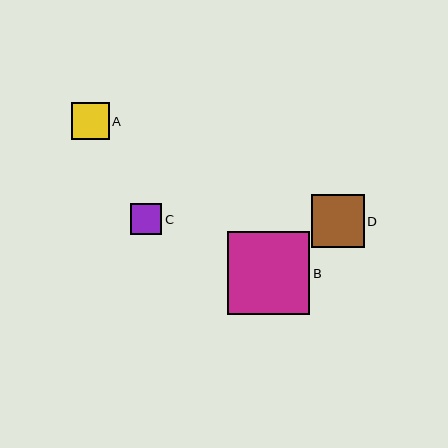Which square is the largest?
Square B is the largest with a size of approximately 82 pixels.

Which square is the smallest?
Square C is the smallest with a size of approximately 32 pixels.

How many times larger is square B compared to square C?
Square B is approximately 2.6 times the size of square C.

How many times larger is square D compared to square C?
Square D is approximately 1.7 times the size of square C.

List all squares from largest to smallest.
From largest to smallest: B, D, A, C.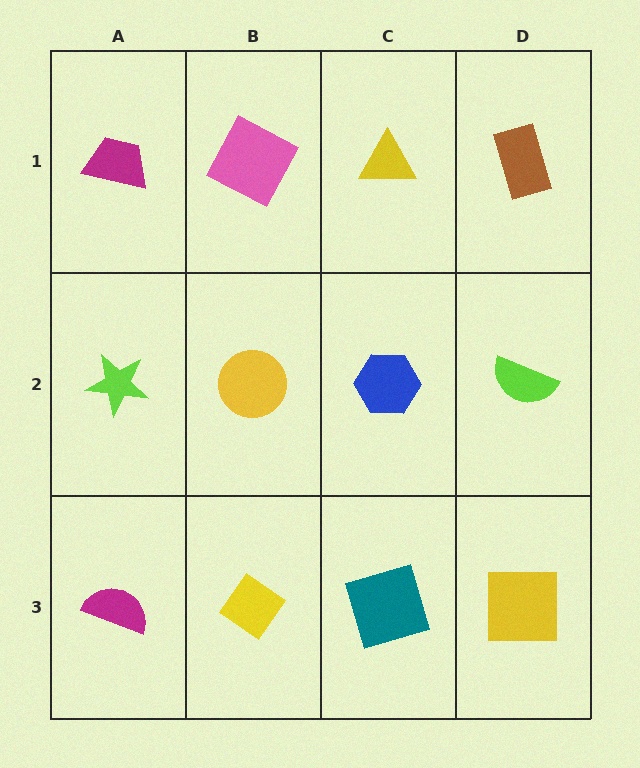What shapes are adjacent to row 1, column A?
A lime star (row 2, column A), a pink square (row 1, column B).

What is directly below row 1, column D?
A lime semicircle.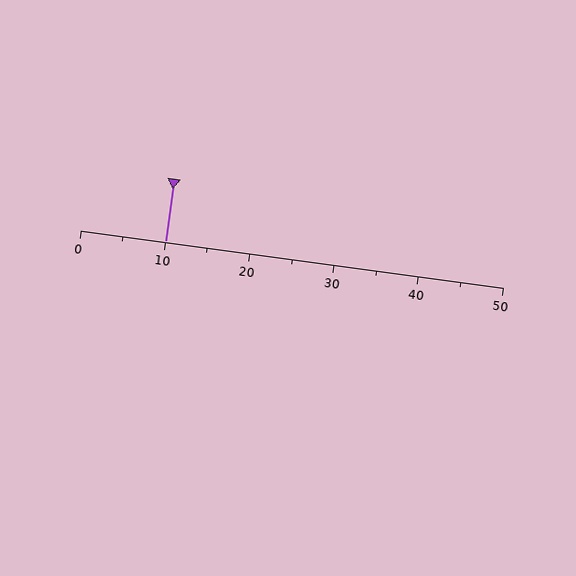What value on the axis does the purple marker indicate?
The marker indicates approximately 10.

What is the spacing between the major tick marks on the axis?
The major ticks are spaced 10 apart.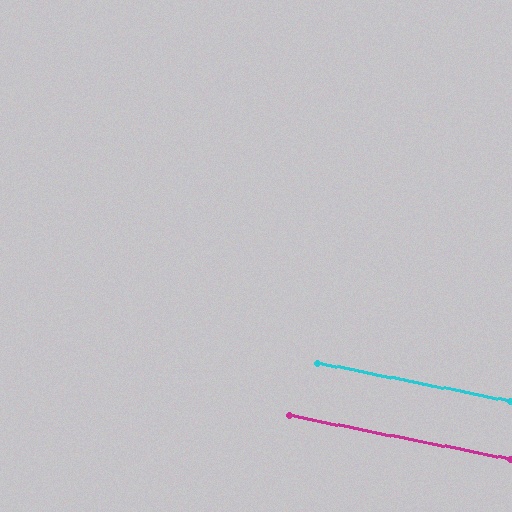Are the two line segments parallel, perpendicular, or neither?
Parallel — their directions differ by only 0.2°.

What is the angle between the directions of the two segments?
Approximately 0 degrees.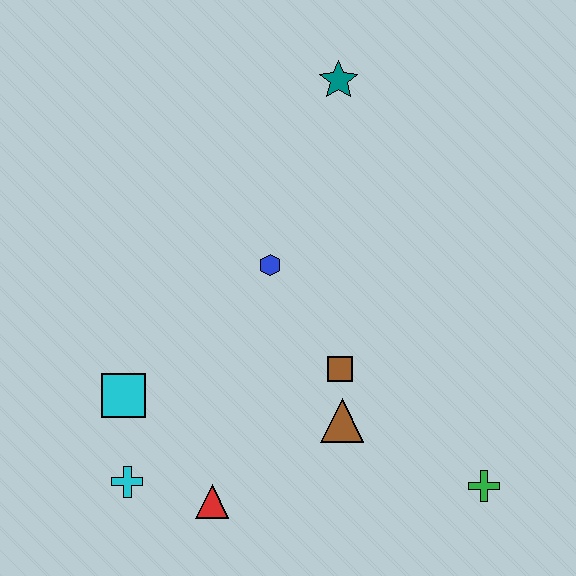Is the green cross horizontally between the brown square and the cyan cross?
No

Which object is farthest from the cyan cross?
The teal star is farthest from the cyan cross.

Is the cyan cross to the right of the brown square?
No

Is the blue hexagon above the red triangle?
Yes